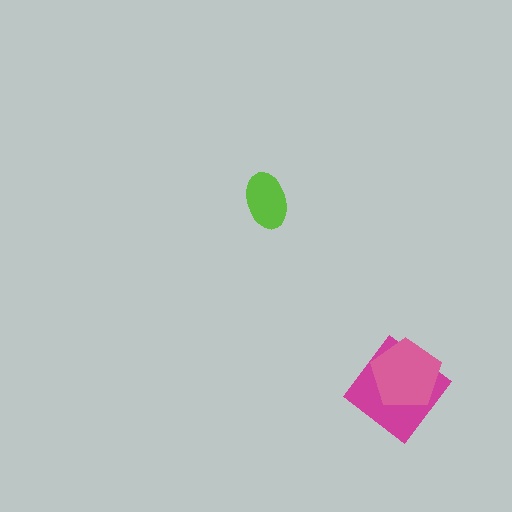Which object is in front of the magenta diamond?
The pink pentagon is in front of the magenta diamond.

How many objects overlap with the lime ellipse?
0 objects overlap with the lime ellipse.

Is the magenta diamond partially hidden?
Yes, it is partially covered by another shape.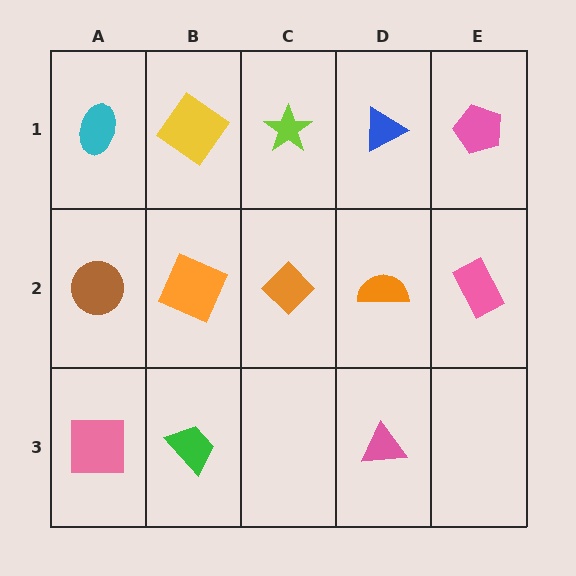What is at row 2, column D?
An orange semicircle.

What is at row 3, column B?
A green trapezoid.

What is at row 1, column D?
A blue triangle.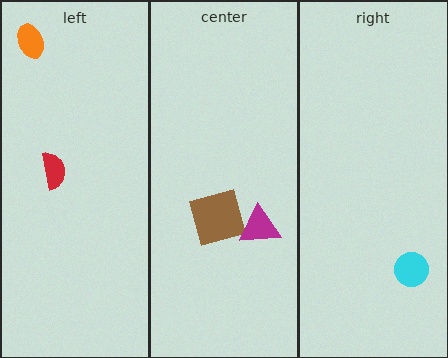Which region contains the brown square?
The center region.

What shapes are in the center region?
The brown square, the magenta triangle.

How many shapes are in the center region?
2.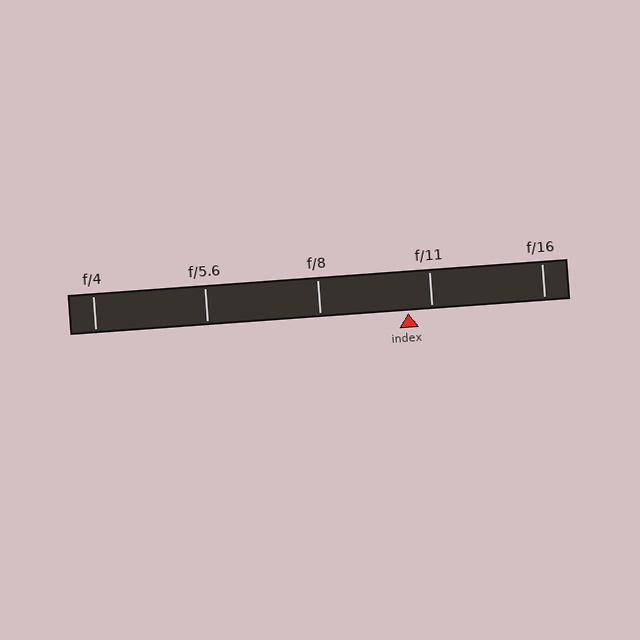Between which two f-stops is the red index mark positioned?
The index mark is between f/8 and f/11.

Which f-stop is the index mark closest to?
The index mark is closest to f/11.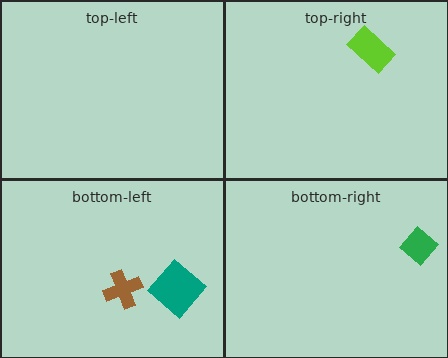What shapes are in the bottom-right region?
The green diamond.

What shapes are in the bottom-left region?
The brown cross, the teal diamond.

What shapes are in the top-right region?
The lime rectangle.